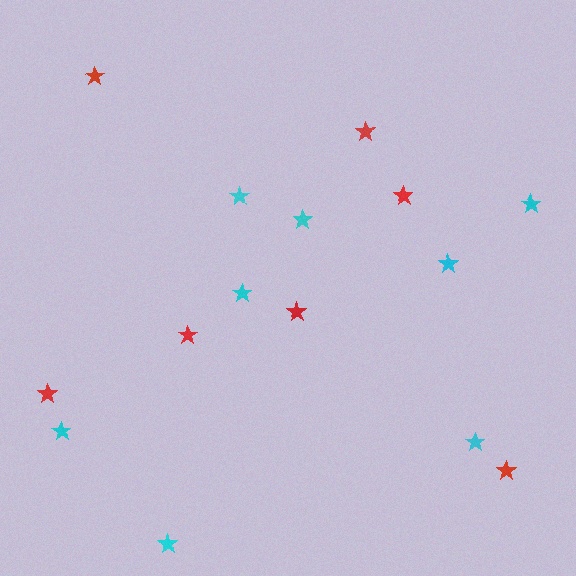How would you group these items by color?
There are 2 groups: one group of red stars (7) and one group of cyan stars (8).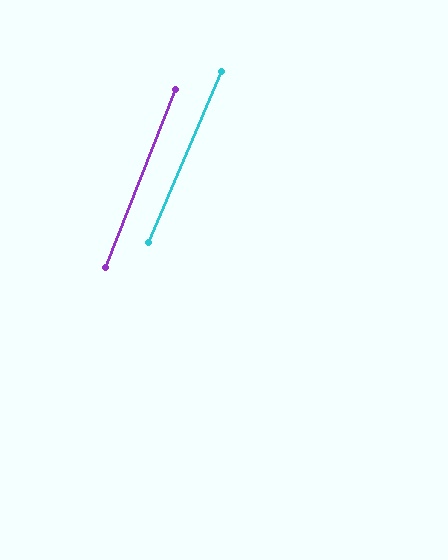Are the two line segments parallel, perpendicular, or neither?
Parallel — their directions differ by only 1.9°.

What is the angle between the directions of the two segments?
Approximately 2 degrees.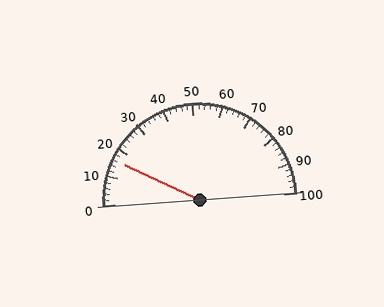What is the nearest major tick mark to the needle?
The nearest major tick mark is 20.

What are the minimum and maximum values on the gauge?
The gauge ranges from 0 to 100.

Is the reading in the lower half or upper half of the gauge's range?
The reading is in the lower half of the range (0 to 100).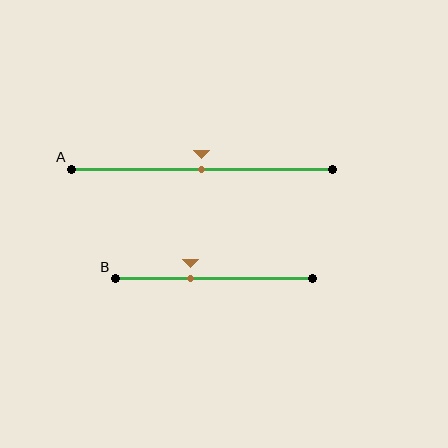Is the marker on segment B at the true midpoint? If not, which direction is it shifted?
No, the marker on segment B is shifted to the left by about 12% of the segment length.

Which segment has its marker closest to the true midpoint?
Segment A has its marker closest to the true midpoint.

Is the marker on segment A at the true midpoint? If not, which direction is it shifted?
Yes, the marker on segment A is at the true midpoint.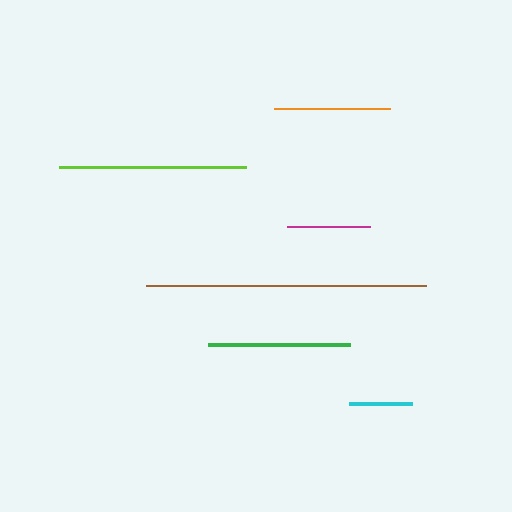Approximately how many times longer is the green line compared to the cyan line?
The green line is approximately 2.2 times the length of the cyan line.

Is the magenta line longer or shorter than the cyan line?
The magenta line is longer than the cyan line.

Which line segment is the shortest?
The cyan line is the shortest at approximately 64 pixels.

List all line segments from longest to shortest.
From longest to shortest: brown, lime, green, orange, magenta, cyan.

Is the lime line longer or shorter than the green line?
The lime line is longer than the green line.